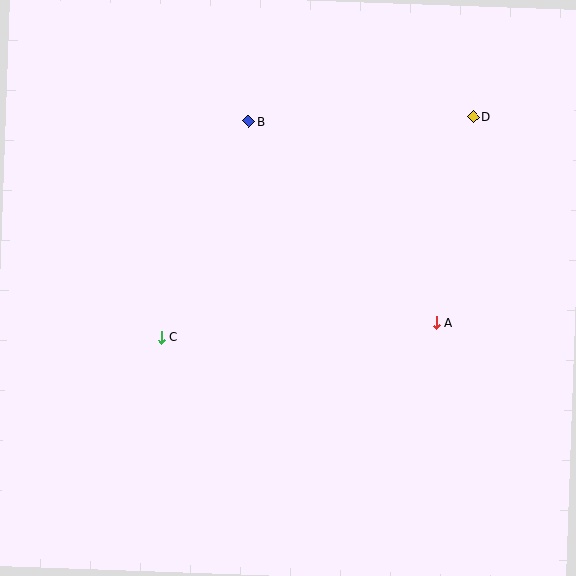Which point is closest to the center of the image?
Point C at (162, 337) is closest to the center.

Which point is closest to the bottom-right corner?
Point A is closest to the bottom-right corner.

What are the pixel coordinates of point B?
Point B is at (249, 121).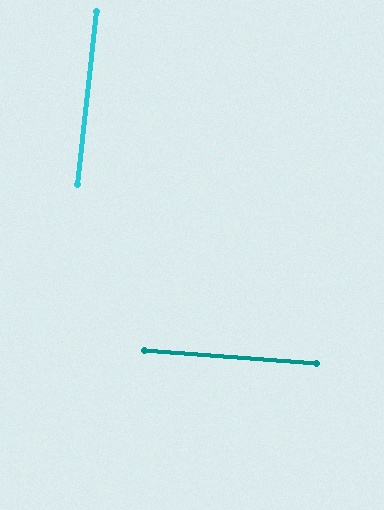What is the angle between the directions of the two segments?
Approximately 88 degrees.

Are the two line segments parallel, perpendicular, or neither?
Perpendicular — they meet at approximately 88°.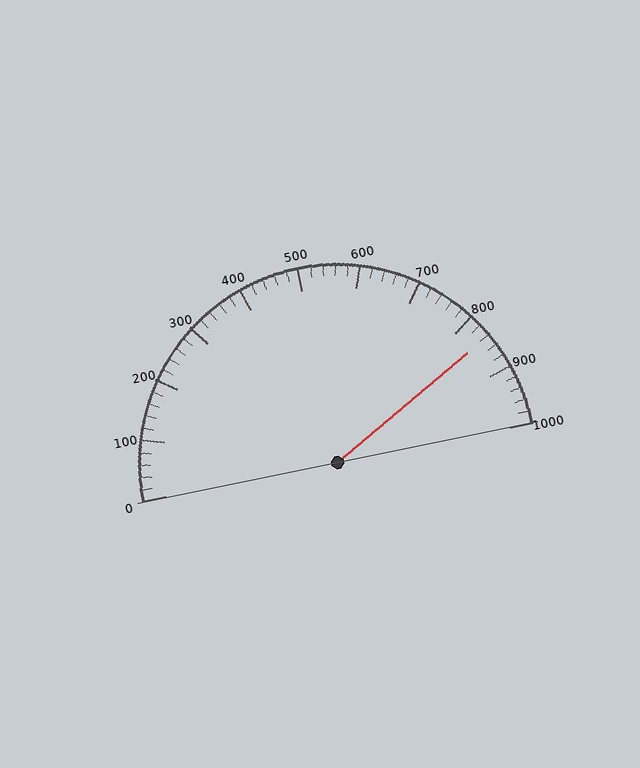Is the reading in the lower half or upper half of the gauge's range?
The reading is in the upper half of the range (0 to 1000).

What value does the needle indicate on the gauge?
The needle indicates approximately 840.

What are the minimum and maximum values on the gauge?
The gauge ranges from 0 to 1000.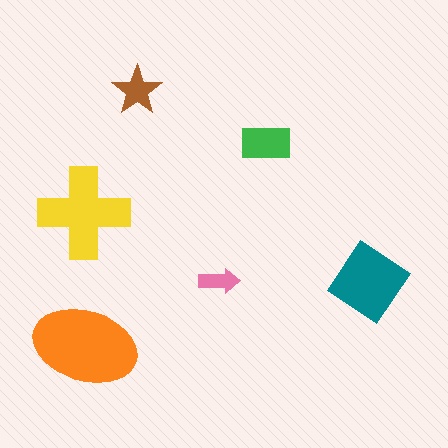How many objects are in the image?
There are 6 objects in the image.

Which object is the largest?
The orange ellipse.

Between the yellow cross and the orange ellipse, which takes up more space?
The orange ellipse.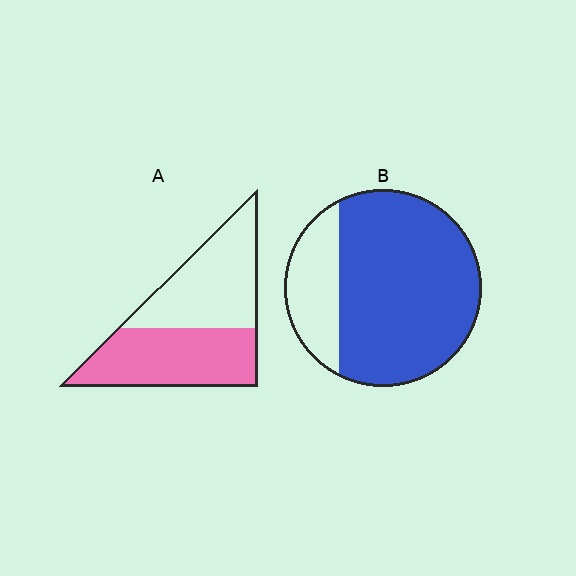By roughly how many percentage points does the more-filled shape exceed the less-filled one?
By roughly 25 percentage points (B over A).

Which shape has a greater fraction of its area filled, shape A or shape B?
Shape B.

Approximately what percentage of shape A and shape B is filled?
A is approximately 50% and B is approximately 75%.